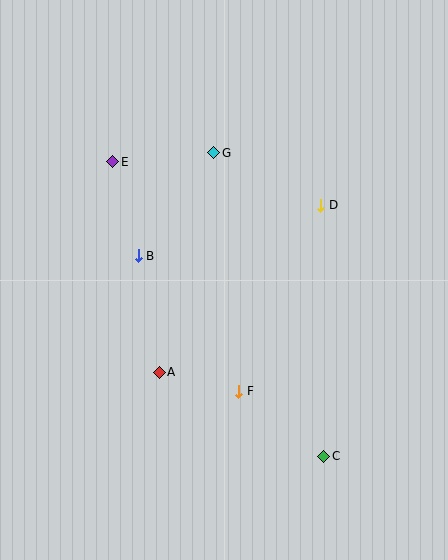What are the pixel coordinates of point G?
Point G is at (214, 153).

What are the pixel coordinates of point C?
Point C is at (324, 456).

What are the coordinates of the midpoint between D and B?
The midpoint between D and B is at (229, 230).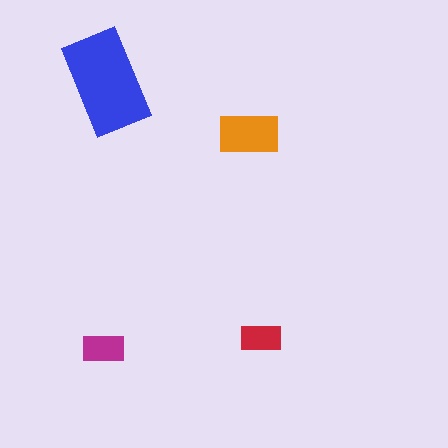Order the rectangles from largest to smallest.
the blue one, the orange one, the magenta one, the red one.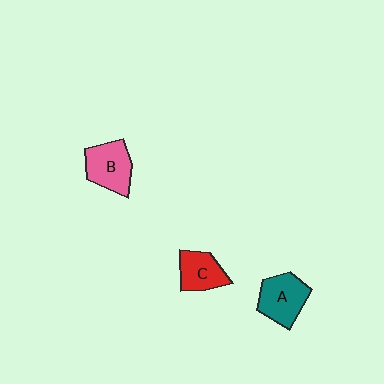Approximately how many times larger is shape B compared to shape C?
Approximately 1.3 times.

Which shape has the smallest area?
Shape C (red).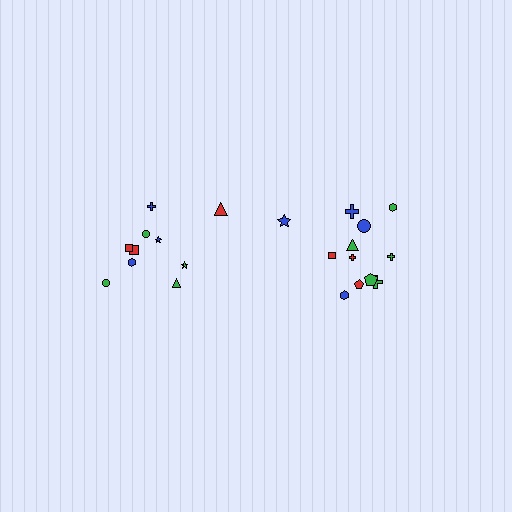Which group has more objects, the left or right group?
The right group.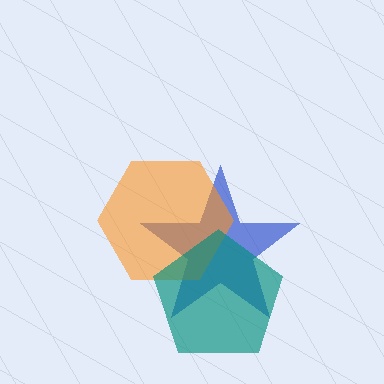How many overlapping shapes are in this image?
There are 3 overlapping shapes in the image.